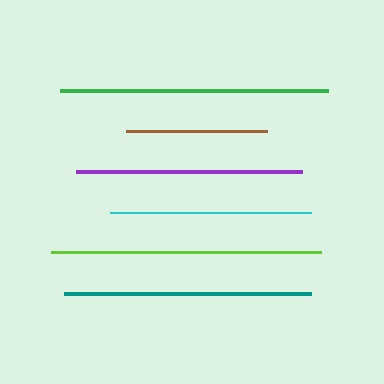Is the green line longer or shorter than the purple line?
The green line is longer than the purple line.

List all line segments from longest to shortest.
From longest to shortest: lime, green, teal, purple, cyan, brown.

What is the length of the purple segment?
The purple segment is approximately 226 pixels long.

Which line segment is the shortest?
The brown line is the shortest at approximately 141 pixels.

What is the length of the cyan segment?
The cyan segment is approximately 201 pixels long.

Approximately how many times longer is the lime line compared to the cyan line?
The lime line is approximately 1.3 times the length of the cyan line.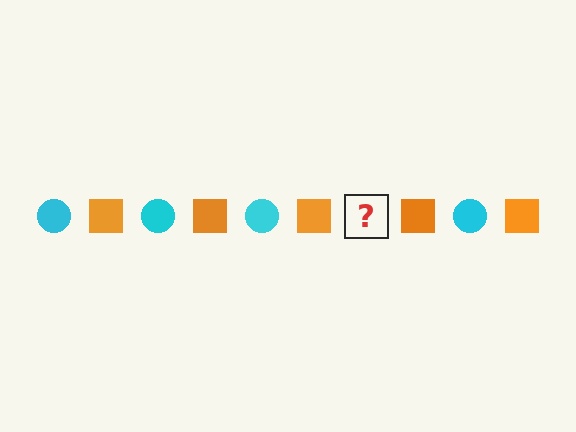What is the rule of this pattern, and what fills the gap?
The rule is that the pattern alternates between cyan circle and orange square. The gap should be filled with a cyan circle.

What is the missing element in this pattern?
The missing element is a cyan circle.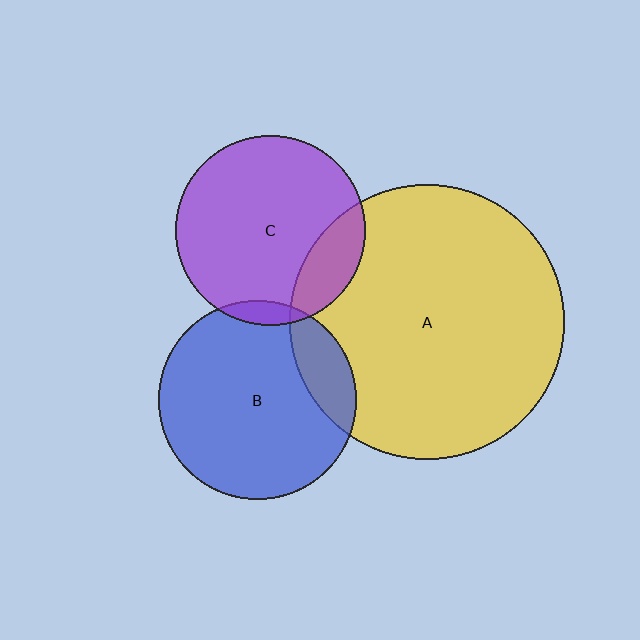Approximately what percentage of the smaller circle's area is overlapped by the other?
Approximately 15%.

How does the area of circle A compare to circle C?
Approximately 2.1 times.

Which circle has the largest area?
Circle A (yellow).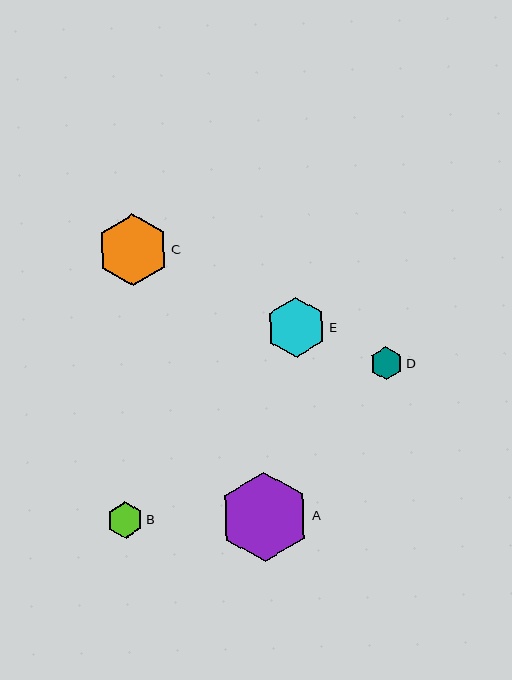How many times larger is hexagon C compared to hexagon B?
Hexagon C is approximately 2.0 times the size of hexagon B.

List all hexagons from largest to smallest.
From largest to smallest: A, C, E, B, D.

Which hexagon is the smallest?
Hexagon D is the smallest with a size of approximately 33 pixels.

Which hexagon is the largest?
Hexagon A is the largest with a size of approximately 90 pixels.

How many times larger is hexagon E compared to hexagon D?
Hexagon E is approximately 1.8 times the size of hexagon D.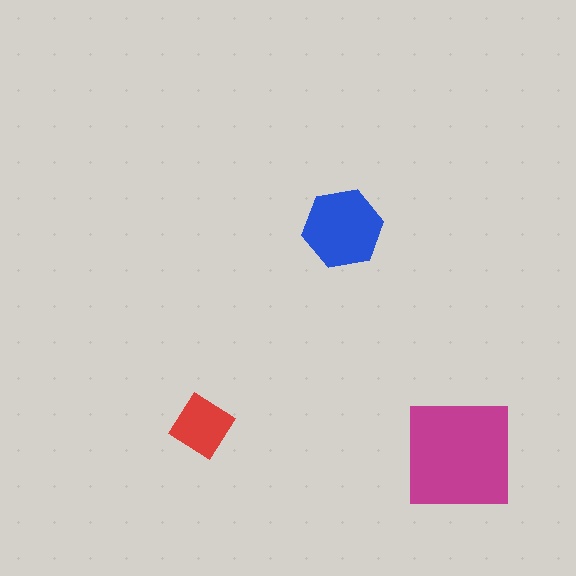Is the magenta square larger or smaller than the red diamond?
Larger.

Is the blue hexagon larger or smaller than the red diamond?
Larger.